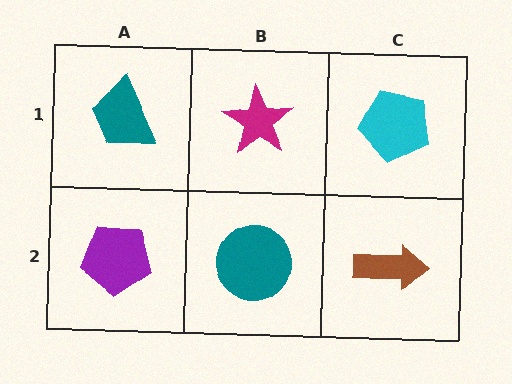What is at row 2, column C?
A brown arrow.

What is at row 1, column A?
A teal trapezoid.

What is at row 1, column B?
A magenta star.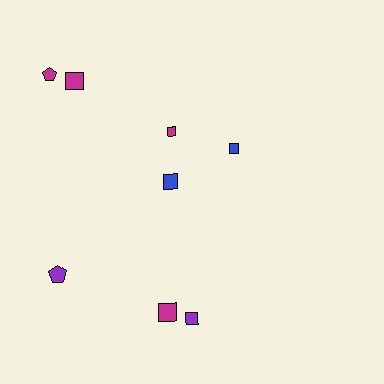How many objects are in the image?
There are 8 objects.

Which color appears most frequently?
Magenta, with 4 objects.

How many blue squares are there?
There are 2 blue squares.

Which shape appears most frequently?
Square, with 6 objects.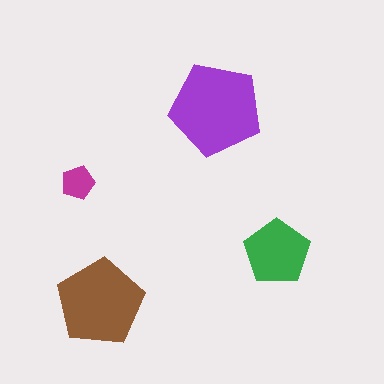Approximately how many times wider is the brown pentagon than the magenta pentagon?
About 2.5 times wider.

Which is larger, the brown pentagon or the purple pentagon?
The purple one.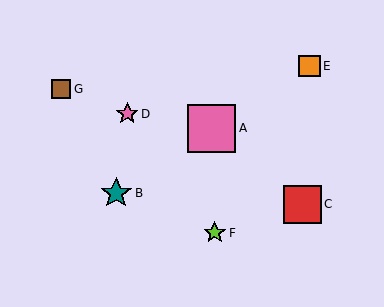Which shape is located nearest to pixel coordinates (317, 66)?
The orange square (labeled E) at (309, 66) is nearest to that location.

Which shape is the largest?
The pink square (labeled A) is the largest.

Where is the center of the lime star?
The center of the lime star is at (215, 233).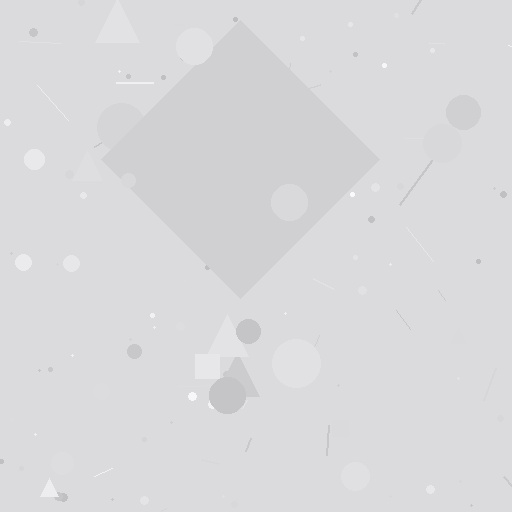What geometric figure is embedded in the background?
A diamond is embedded in the background.